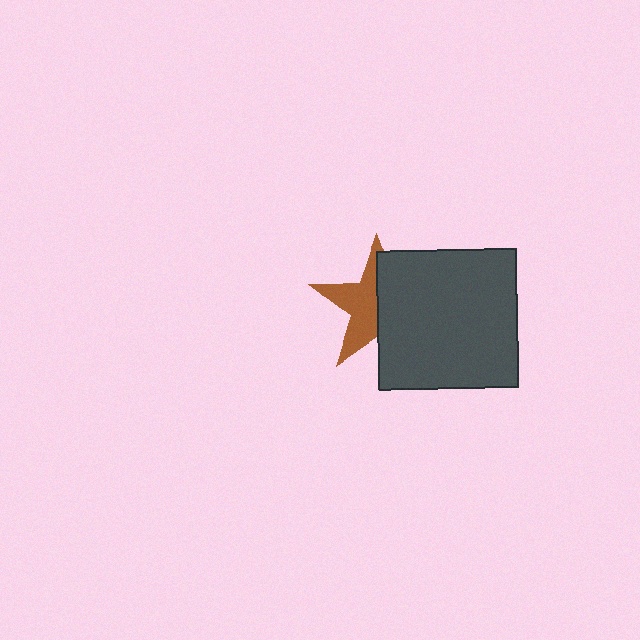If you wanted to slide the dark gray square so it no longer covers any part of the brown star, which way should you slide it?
Slide it right — that is the most direct way to separate the two shapes.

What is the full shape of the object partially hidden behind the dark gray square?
The partially hidden object is a brown star.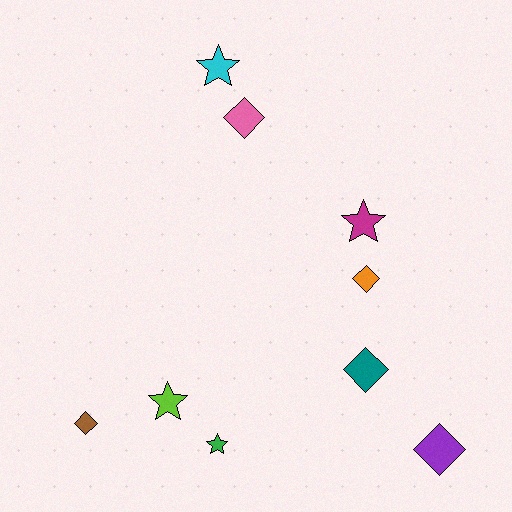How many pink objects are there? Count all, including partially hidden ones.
There is 1 pink object.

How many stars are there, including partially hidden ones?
There are 4 stars.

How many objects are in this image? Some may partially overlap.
There are 9 objects.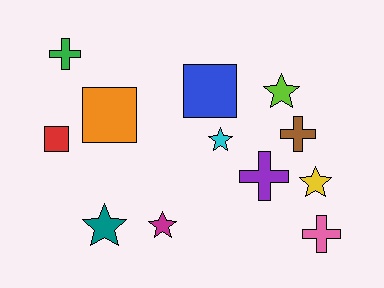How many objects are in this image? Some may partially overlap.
There are 12 objects.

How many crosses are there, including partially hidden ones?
There are 4 crosses.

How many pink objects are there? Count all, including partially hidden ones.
There is 1 pink object.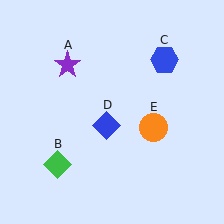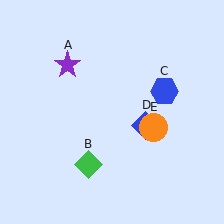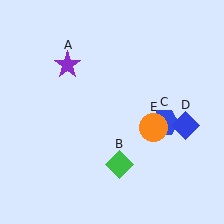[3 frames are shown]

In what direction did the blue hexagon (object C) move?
The blue hexagon (object C) moved down.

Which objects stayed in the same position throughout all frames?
Purple star (object A) and orange circle (object E) remained stationary.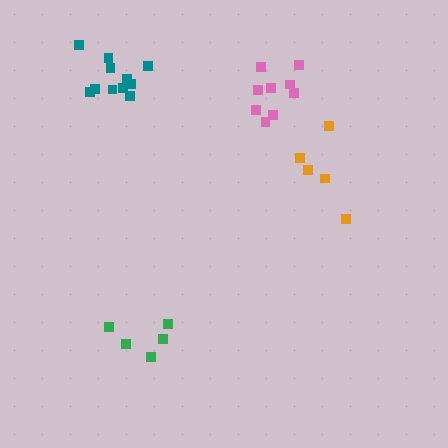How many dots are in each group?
Group 1: 5 dots, Group 2: 5 dots, Group 3: 9 dots, Group 4: 11 dots (30 total).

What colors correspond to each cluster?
The clusters are colored: orange, green, pink, teal.